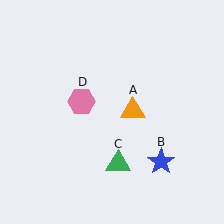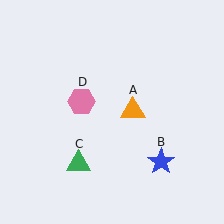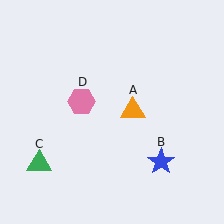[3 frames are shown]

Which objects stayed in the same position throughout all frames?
Orange triangle (object A) and blue star (object B) and pink hexagon (object D) remained stationary.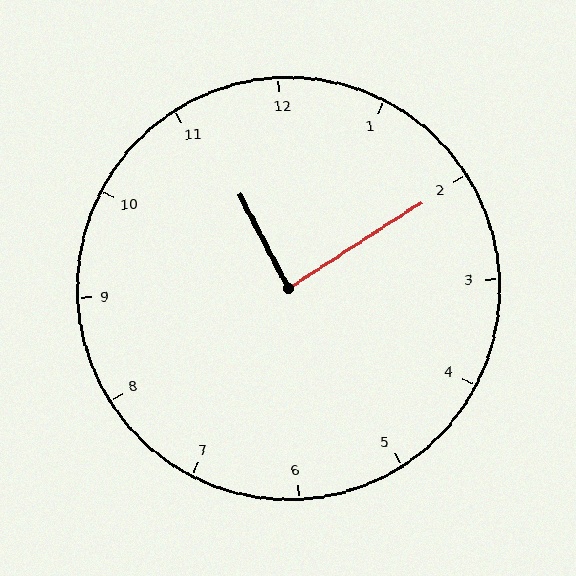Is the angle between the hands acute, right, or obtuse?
It is right.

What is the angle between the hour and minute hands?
Approximately 85 degrees.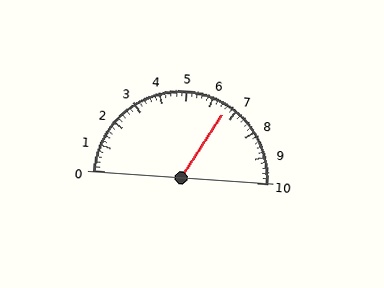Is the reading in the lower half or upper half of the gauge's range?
The reading is in the upper half of the range (0 to 10).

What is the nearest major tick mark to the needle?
The nearest major tick mark is 7.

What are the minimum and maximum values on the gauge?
The gauge ranges from 0 to 10.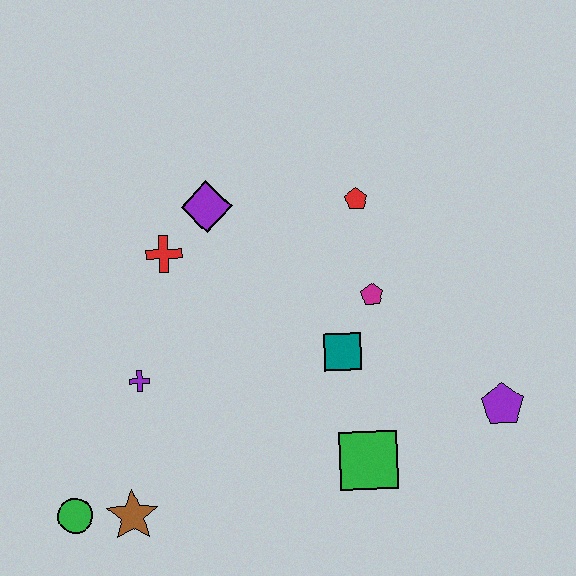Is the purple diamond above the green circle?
Yes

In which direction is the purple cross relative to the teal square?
The purple cross is to the left of the teal square.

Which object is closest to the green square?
The teal square is closest to the green square.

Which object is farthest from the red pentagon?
The green circle is farthest from the red pentagon.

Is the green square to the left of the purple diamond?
No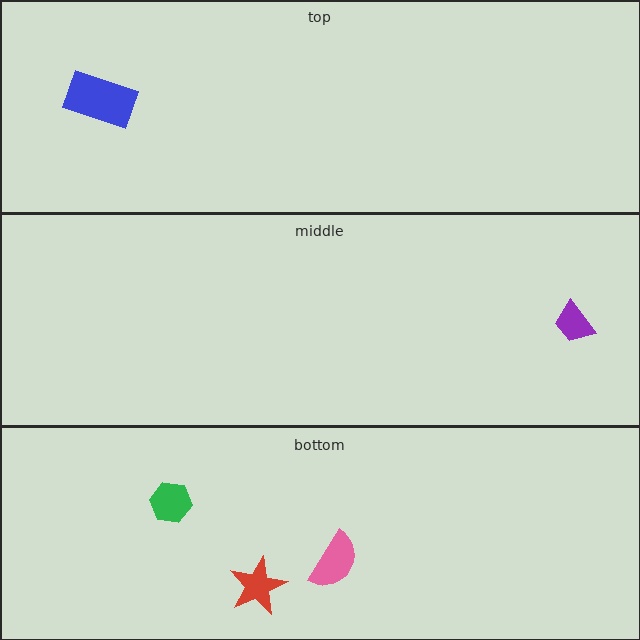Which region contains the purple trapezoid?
The middle region.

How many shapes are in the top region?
1.